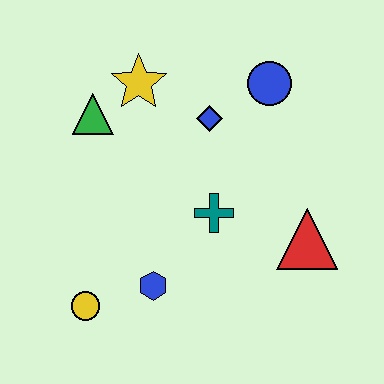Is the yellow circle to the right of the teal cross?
No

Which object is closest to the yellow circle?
The blue hexagon is closest to the yellow circle.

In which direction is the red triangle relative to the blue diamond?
The red triangle is below the blue diamond.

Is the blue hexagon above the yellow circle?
Yes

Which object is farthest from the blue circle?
The yellow circle is farthest from the blue circle.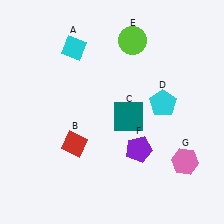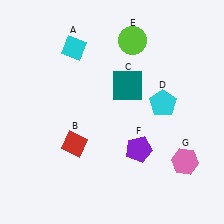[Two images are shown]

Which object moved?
The teal square (C) moved up.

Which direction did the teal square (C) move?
The teal square (C) moved up.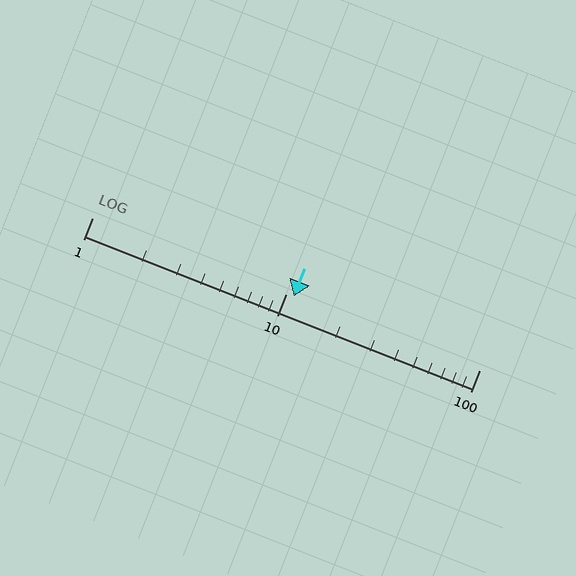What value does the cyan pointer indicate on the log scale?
The pointer indicates approximately 11.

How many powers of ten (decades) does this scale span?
The scale spans 2 decades, from 1 to 100.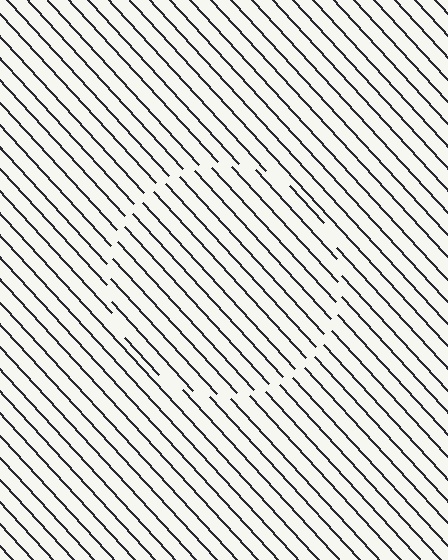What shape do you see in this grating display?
An illusory circle. The interior of the shape contains the same grating, shifted by half a period — the contour is defined by the phase discontinuity where line-ends from the inner and outer gratings abut.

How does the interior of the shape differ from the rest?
The interior of the shape contains the same grating, shifted by half a period — the contour is defined by the phase discontinuity where line-ends from the inner and outer gratings abut.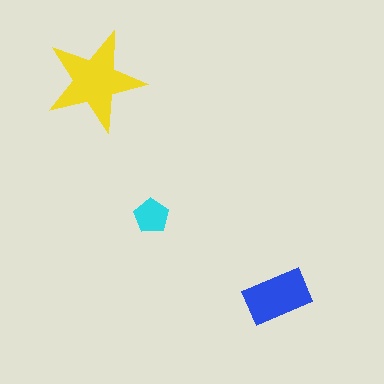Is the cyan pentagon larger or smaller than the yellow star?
Smaller.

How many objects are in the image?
There are 3 objects in the image.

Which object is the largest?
The yellow star.